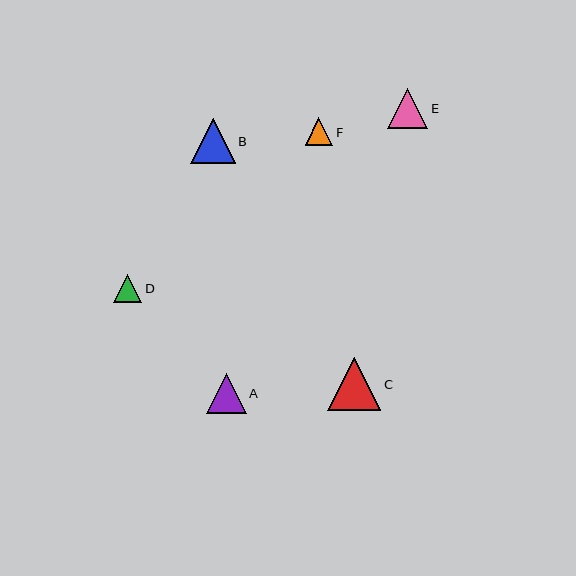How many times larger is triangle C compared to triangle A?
Triangle C is approximately 1.3 times the size of triangle A.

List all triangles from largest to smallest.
From largest to smallest: C, B, E, A, D, F.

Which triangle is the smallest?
Triangle F is the smallest with a size of approximately 28 pixels.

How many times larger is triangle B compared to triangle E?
Triangle B is approximately 1.1 times the size of triangle E.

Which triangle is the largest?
Triangle C is the largest with a size of approximately 53 pixels.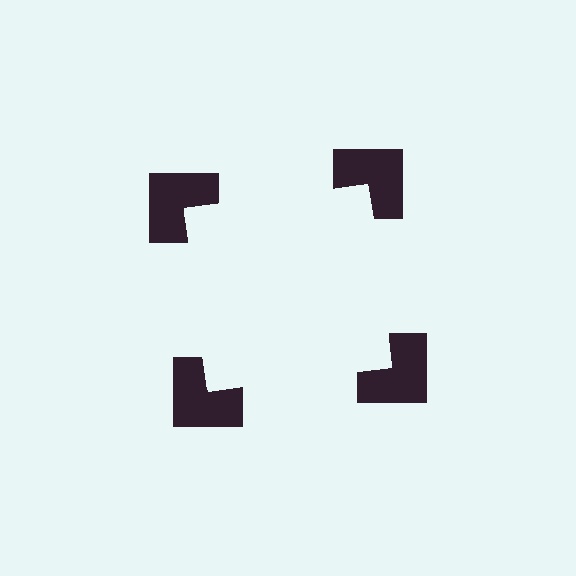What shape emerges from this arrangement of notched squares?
An illusory square — its edges are inferred from the aligned wedge cuts in the notched squares, not physically drawn.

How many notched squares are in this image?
There are 4 — one at each vertex of the illusory square.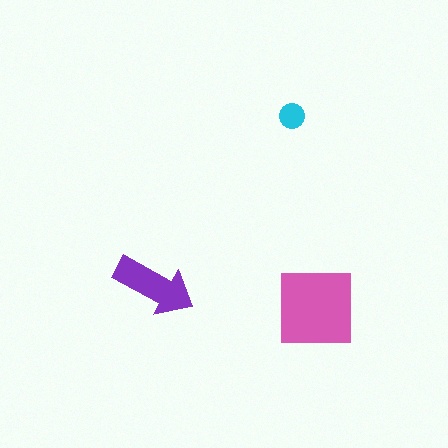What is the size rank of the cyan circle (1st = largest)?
3rd.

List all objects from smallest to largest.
The cyan circle, the purple arrow, the pink square.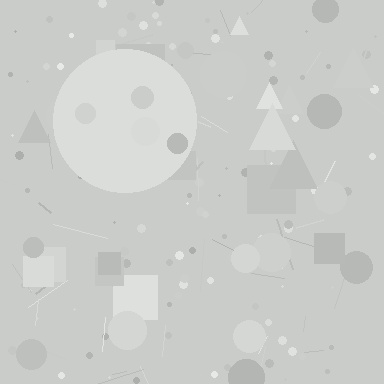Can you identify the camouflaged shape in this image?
The camouflaged shape is a circle.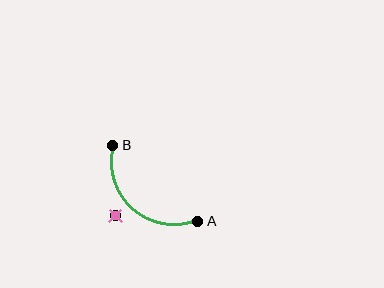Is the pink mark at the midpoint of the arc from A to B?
No — the pink mark does not lie on the arc at all. It sits slightly outside the curve.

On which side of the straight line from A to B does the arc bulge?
The arc bulges below and to the left of the straight line connecting A and B.